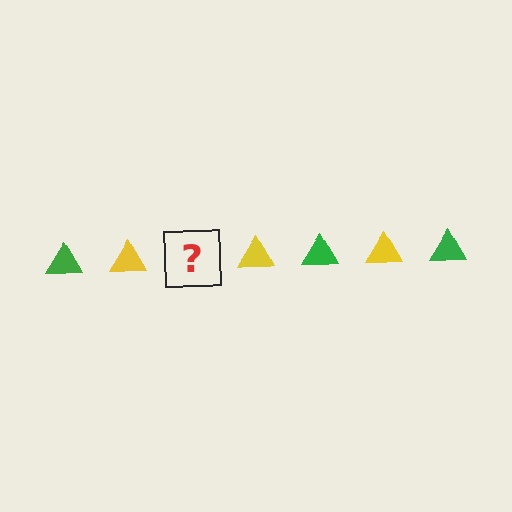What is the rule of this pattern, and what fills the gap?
The rule is that the pattern cycles through green, yellow triangles. The gap should be filled with a green triangle.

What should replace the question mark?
The question mark should be replaced with a green triangle.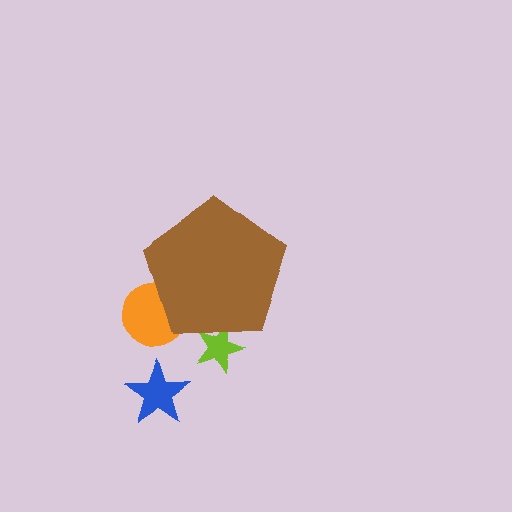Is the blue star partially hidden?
No, the blue star is fully visible.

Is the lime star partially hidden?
Yes, the lime star is partially hidden behind the brown pentagon.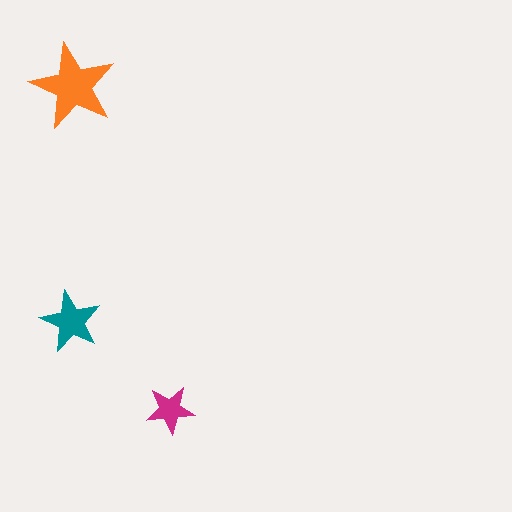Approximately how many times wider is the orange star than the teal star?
About 1.5 times wider.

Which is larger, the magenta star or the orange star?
The orange one.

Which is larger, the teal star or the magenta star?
The teal one.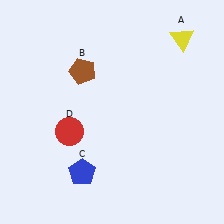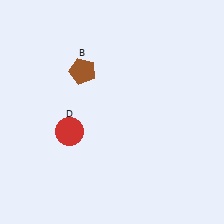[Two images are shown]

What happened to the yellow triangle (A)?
The yellow triangle (A) was removed in Image 2. It was in the top-right area of Image 1.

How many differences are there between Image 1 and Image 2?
There are 2 differences between the two images.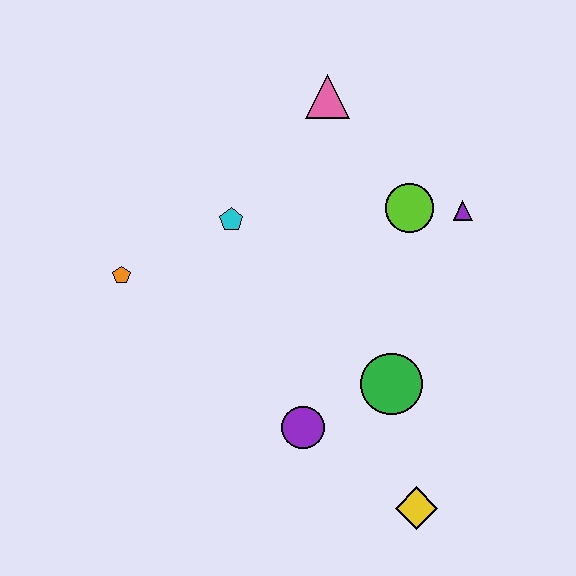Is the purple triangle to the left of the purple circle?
No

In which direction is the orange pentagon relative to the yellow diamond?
The orange pentagon is to the left of the yellow diamond.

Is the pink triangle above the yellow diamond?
Yes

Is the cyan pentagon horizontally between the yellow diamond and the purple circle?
No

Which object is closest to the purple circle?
The green circle is closest to the purple circle.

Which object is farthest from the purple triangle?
The orange pentagon is farthest from the purple triangle.